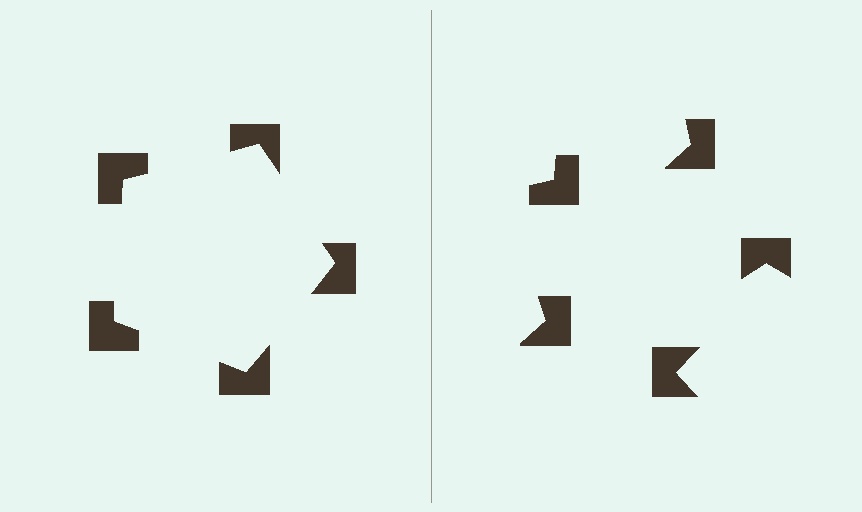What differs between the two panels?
The notched squares are positioned identically on both sides; only the wedge orientations differ. On the left they align to a pentagon; on the right they are misaligned.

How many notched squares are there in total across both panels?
10 — 5 on each side.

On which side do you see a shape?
An illusory pentagon appears on the left side. On the right side the wedge cuts are rotated, so no coherent shape forms.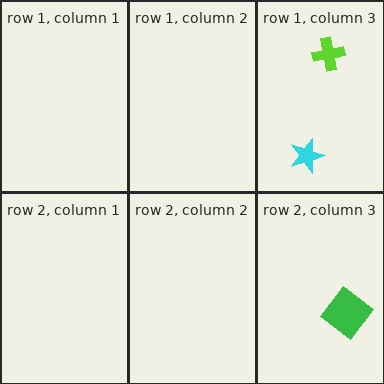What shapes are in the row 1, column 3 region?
The lime cross, the cyan star.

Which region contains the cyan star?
The row 1, column 3 region.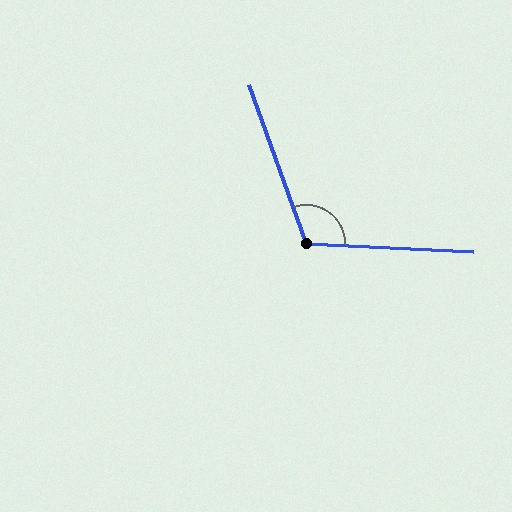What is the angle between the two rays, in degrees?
Approximately 113 degrees.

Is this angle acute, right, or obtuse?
It is obtuse.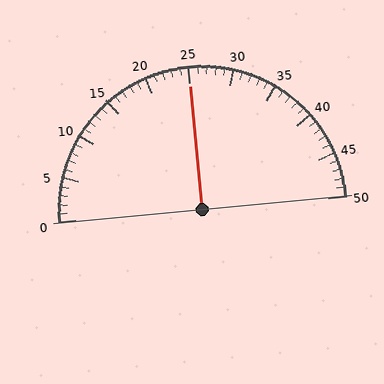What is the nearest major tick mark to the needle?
The nearest major tick mark is 25.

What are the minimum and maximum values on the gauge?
The gauge ranges from 0 to 50.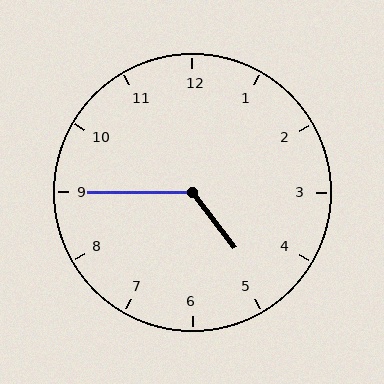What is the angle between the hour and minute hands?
Approximately 128 degrees.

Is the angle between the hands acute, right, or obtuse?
It is obtuse.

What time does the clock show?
4:45.